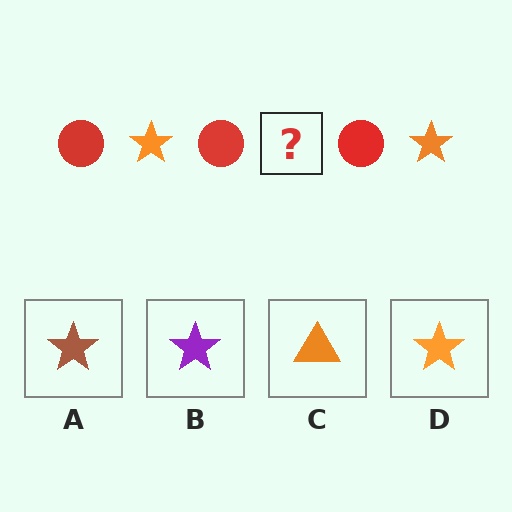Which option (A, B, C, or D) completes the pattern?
D.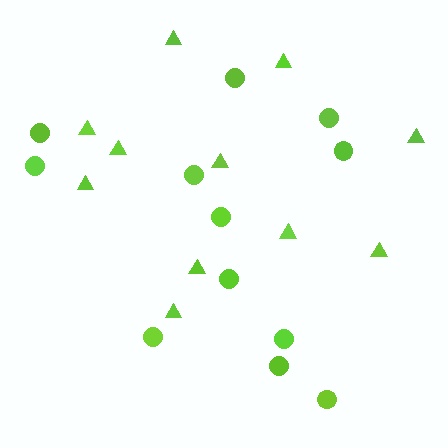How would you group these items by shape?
There are 2 groups: one group of circles (12) and one group of triangles (11).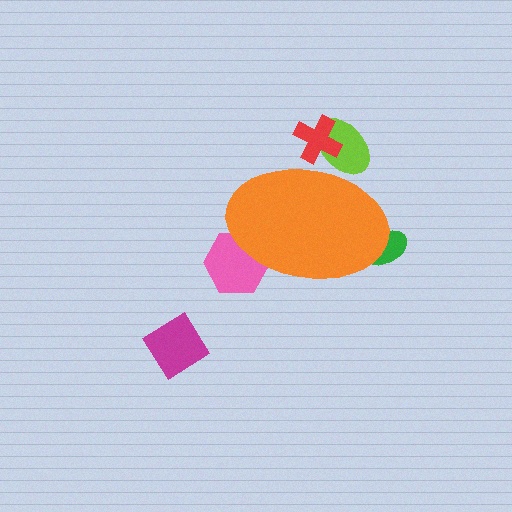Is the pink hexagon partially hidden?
Yes, the pink hexagon is partially hidden behind the orange ellipse.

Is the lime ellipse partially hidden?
Yes, the lime ellipse is partially hidden behind the orange ellipse.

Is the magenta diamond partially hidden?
No, the magenta diamond is fully visible.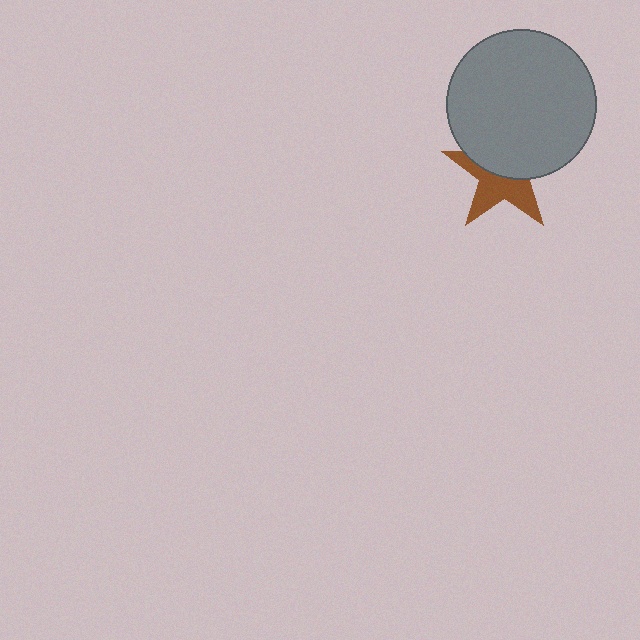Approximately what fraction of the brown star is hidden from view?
Roughly 52% of the brown star is hidden behind the gray circle.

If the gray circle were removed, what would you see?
You would see the complete brown star.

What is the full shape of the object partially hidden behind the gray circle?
The partially hidden object is a brown star.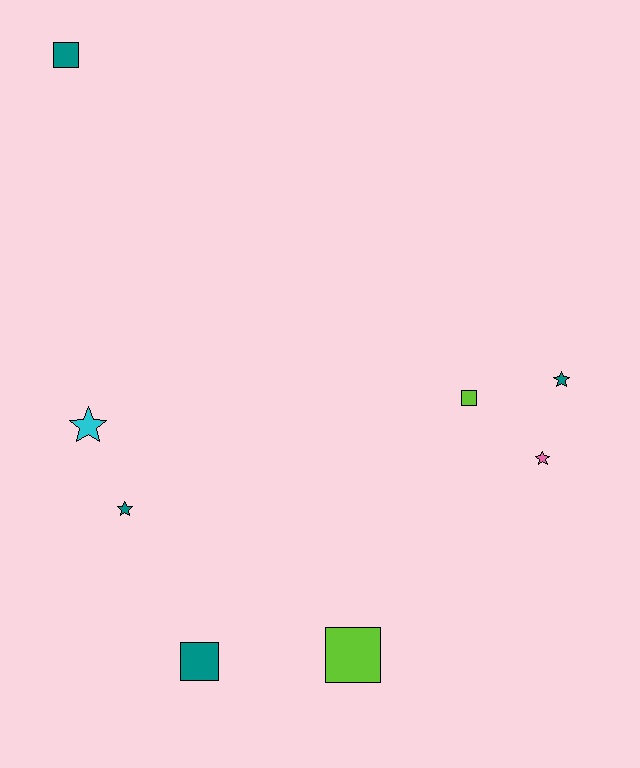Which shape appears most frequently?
Star, with 4 objects.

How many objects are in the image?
There are 8 objects.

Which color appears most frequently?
Teal, with 4 objects.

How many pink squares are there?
There are no pink squares.